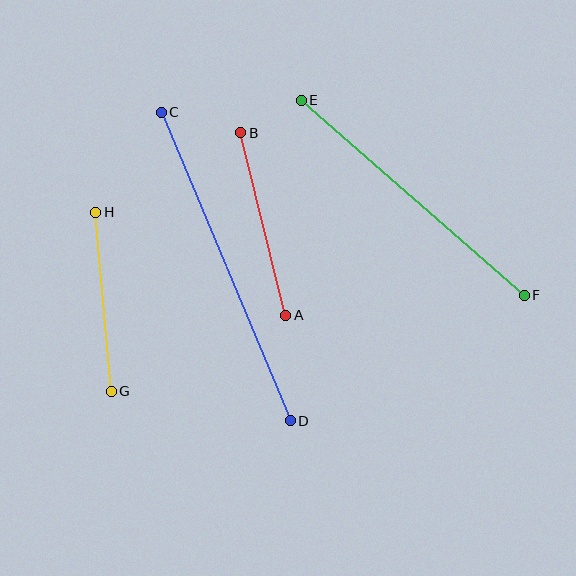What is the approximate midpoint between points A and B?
The midpoint is at approximately (263, 224) pixels.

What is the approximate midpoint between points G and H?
The midpoint is at approximately (104, 302) pixels.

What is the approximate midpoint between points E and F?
The midpoint is at approximately (413, 198) pixels.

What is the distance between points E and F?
The distance is approximately 296 pixels.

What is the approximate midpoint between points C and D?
The midpoint is at approximately (226, 267) pixels.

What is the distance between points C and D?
The distance is approximately 334 pixels.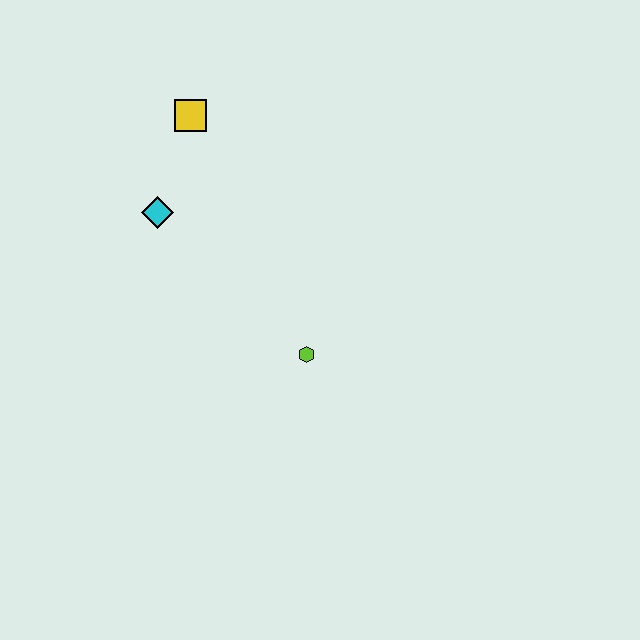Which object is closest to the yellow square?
The cyan diamond is closest to the yellow square.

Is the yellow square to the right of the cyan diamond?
Yes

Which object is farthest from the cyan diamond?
The lime hexagon is farthest from the cyan diamond.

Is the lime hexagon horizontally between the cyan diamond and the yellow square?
No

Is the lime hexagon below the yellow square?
Yes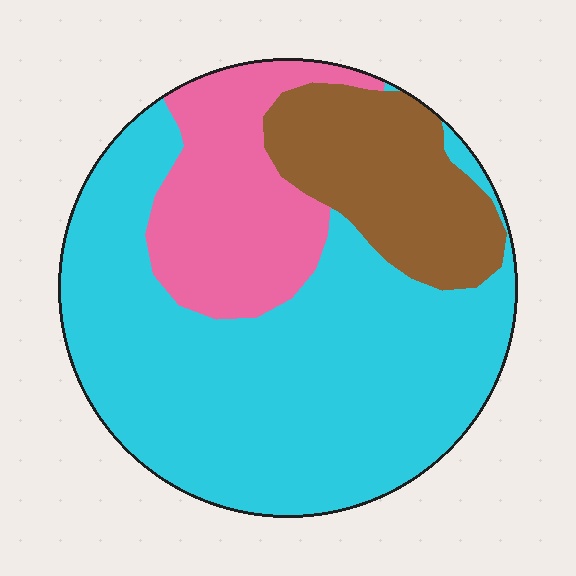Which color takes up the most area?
Cyan, at roughly 60%.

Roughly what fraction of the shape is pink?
Pink covers roughly 20% of the shape.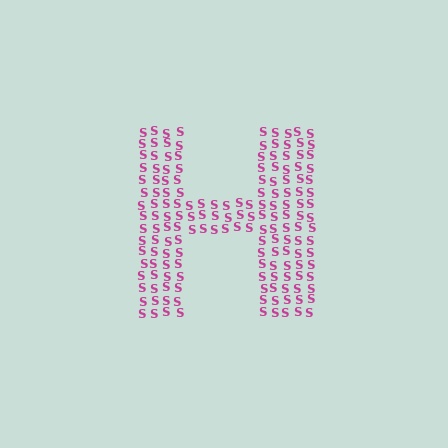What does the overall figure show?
The overall figure shows the letter H.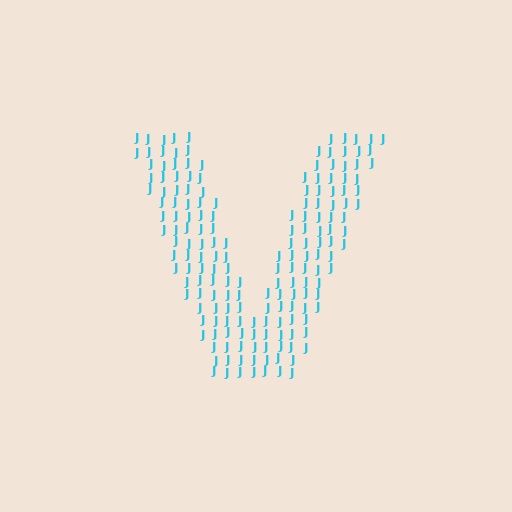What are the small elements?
The small elements are letter J's.